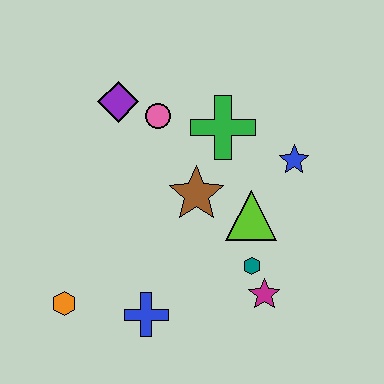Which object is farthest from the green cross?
The orange hexagon is farthest from the green cross.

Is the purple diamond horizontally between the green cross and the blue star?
No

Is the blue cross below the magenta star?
Yes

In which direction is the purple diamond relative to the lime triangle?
The purple diamond is to the left of the lime triangle.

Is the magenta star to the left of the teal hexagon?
No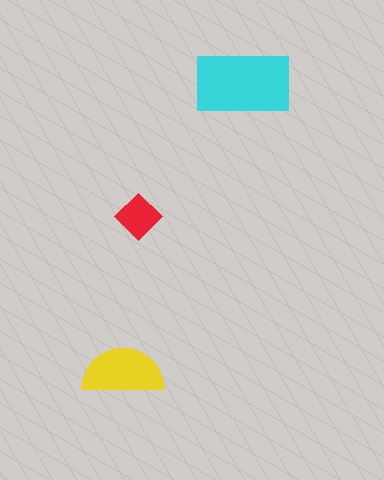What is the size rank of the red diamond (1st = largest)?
3rd.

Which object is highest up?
The cyan rectangle is topmost.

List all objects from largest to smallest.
The cyan rectangle, the yellow semicircle, the red diamond.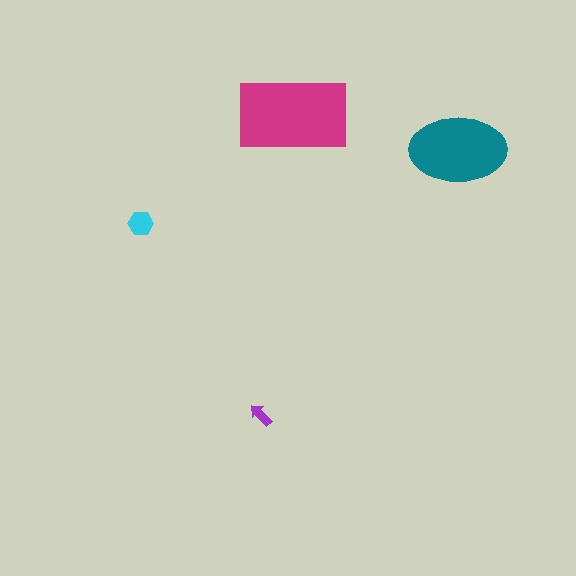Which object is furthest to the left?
The cyan hexagon is leftmost.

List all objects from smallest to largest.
The purple arrow, the cyan hexagon, the teal ellipse, the magenta rectangle.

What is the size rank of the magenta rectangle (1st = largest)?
1st.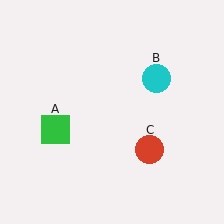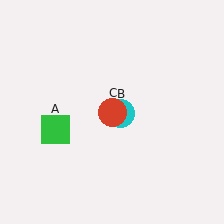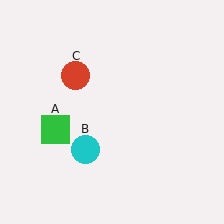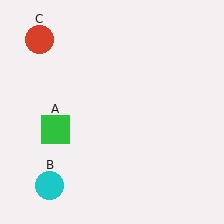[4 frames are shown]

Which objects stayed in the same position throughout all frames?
Green square (object A) remained stationary.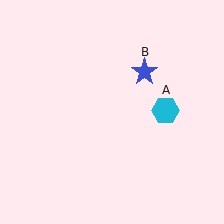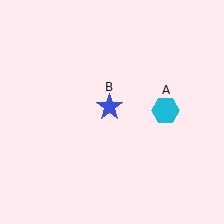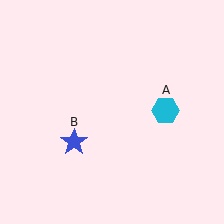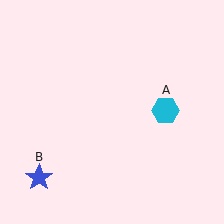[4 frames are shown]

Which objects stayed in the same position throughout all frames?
Cyan hexagon (object A) remained stationary.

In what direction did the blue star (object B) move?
The blue star (object B) moved down and to the left.